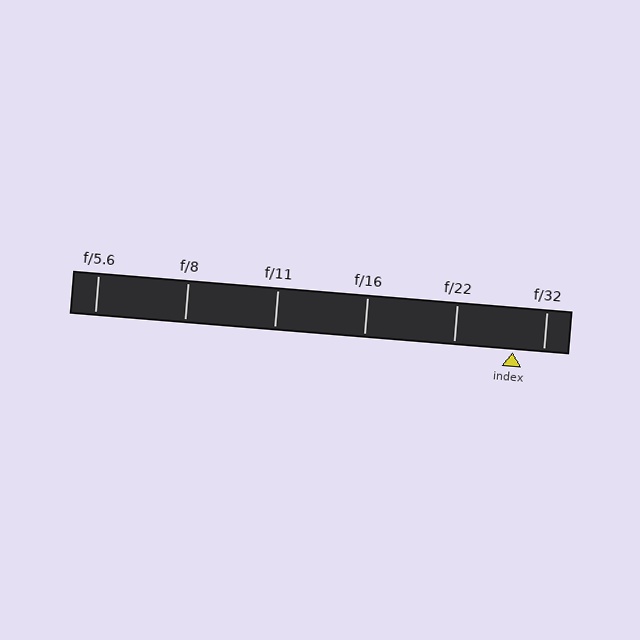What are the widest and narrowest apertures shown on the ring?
The widest aperture shown is f/5.6 and the narrowest is f/32.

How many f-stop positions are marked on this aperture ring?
There are 6 f-stop positions marked.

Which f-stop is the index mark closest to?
The index mark is closest to f/32.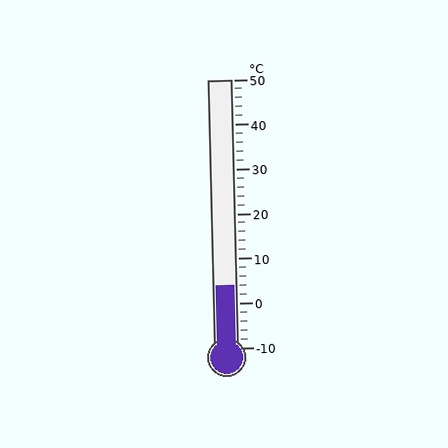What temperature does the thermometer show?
The thermometer shows approximately 4°C.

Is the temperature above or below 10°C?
The temperature is below 10°C.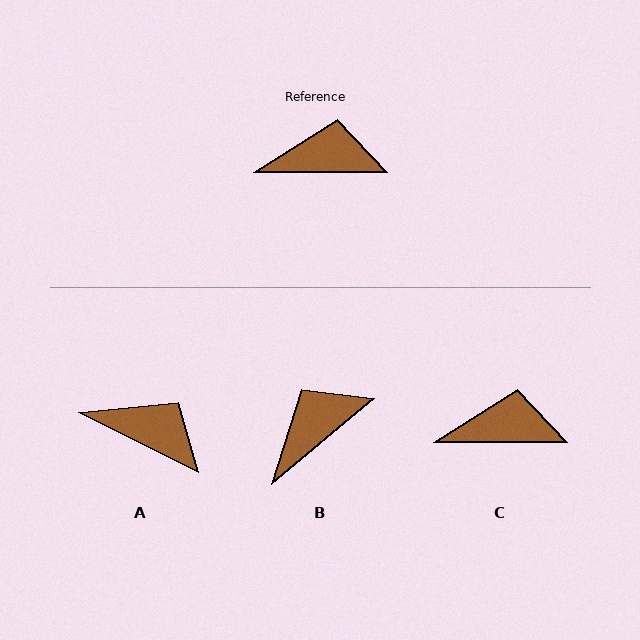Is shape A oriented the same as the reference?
No, it is off by about 27 degrees.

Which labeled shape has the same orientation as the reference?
C.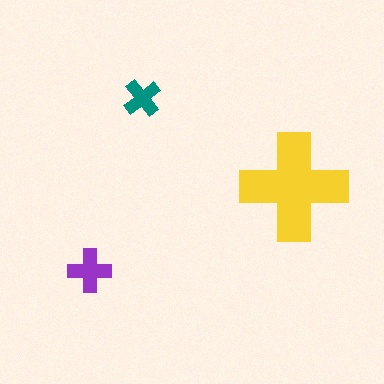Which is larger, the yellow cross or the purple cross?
The yellow one.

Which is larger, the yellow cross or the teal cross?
The yellow one.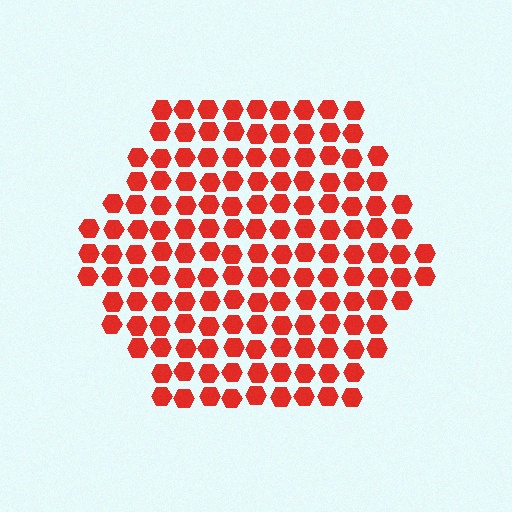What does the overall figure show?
The overall figure shows a hexagon.